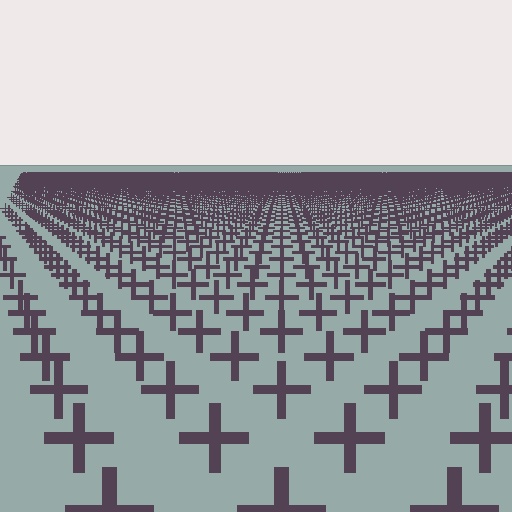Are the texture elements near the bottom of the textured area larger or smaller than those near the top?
Larger. Near the bottom, elements are closer to the viewer and appear at a bigger on-screen size.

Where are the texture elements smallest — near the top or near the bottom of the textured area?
Near the top.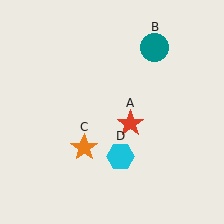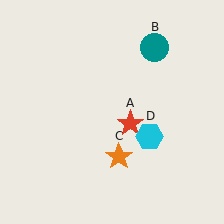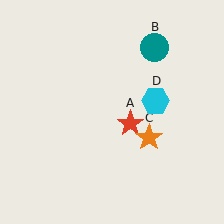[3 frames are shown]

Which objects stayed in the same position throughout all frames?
Red star (object A) and teal circle (object B) remained stationary.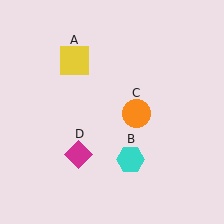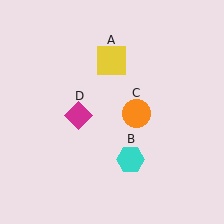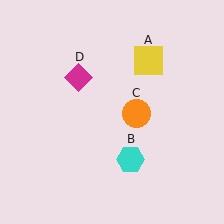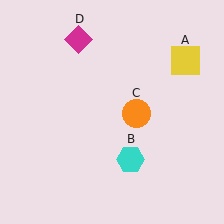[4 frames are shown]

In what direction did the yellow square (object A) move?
The yellow square (object A) moved right.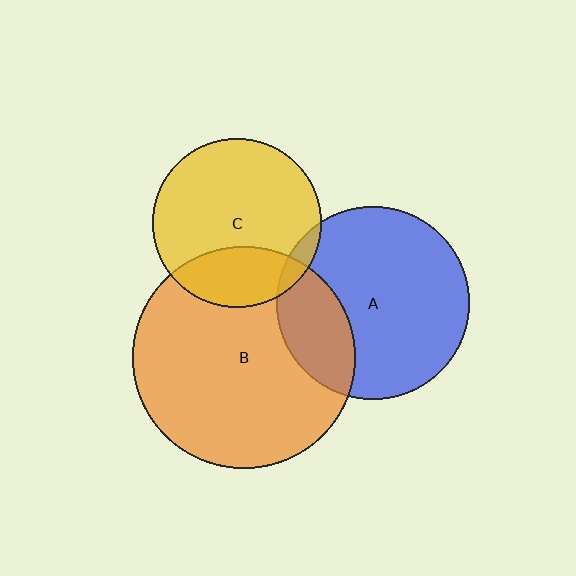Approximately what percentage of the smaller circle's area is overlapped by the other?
Approximately 25%.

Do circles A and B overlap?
Yes.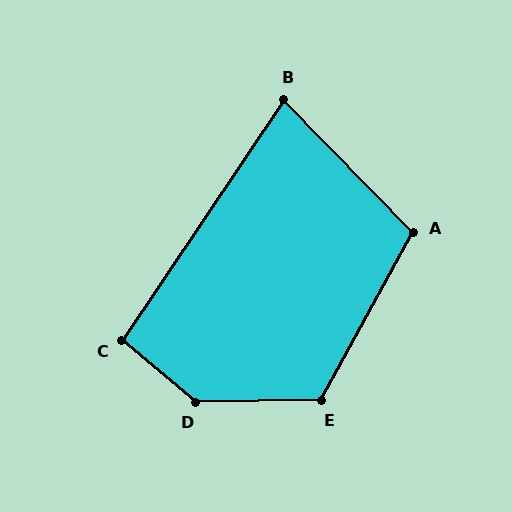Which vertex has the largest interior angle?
D, at approximately 139 degrees.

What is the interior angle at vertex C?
Approximately 96 degrees (obtuse).